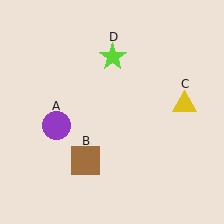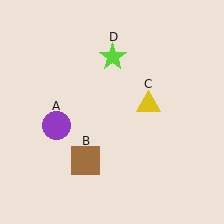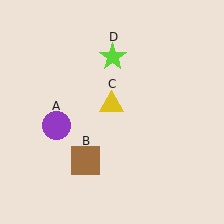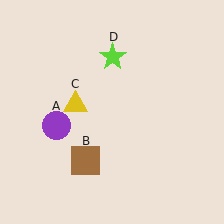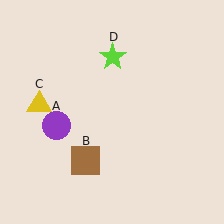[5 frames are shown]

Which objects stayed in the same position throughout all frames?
Purple circle (object A) and brown square (object B) and lime star (object D) remained stationary.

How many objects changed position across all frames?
1 object changed position: yellow triangle (object C).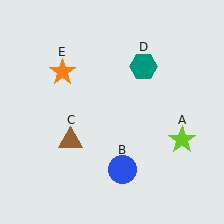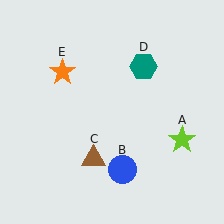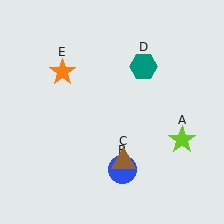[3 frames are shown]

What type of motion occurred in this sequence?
The brown triangle (object C) rotated counterclockwise around the center of the scene.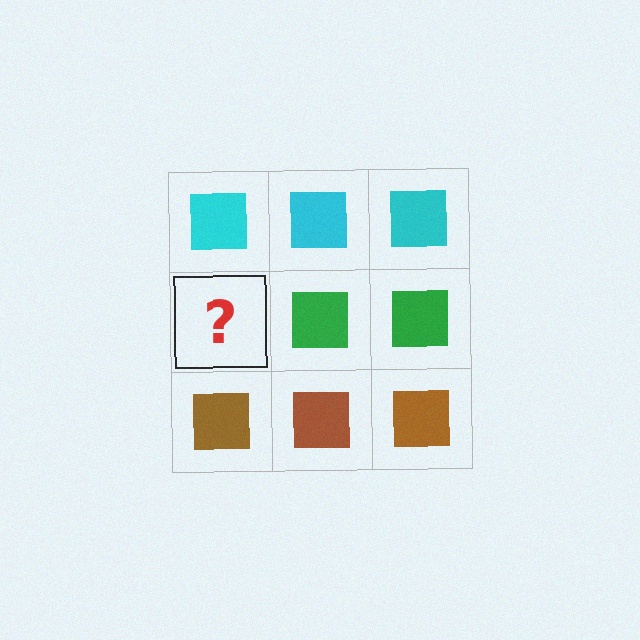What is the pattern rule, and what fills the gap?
The rule is that each row has a consistent color. The gap should be filled with a green square.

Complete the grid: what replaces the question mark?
The question mark should be replaced with a green square.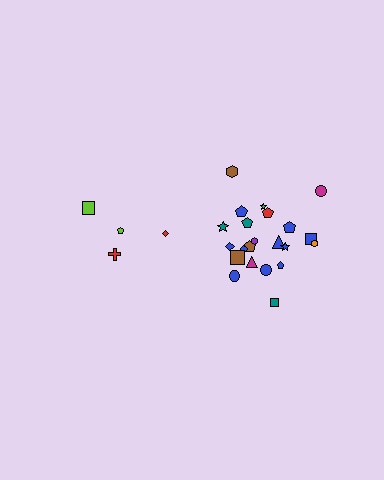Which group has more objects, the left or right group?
The right group.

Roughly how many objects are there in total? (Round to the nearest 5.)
Roughly 25 objects in total.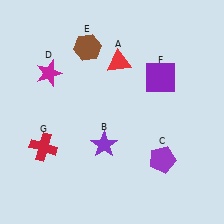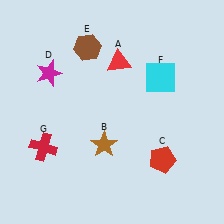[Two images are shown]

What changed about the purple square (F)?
In Image 1, F is purple. In Image 2, it changed to cyan.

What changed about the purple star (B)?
In Image 1, B is purple. In Image 2, it changed to brown.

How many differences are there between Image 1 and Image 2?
There are 3 differences between the two images.